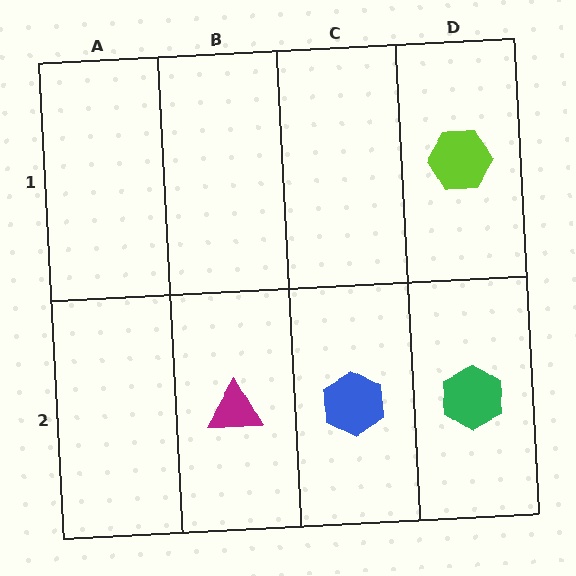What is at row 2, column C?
A blue hexagon.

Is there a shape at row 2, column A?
No, that cell is empty.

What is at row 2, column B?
A magenta triangle.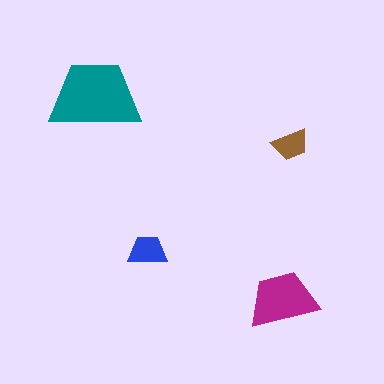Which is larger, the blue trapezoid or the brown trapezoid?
The blue one.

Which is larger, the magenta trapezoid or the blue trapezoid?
The magenta one.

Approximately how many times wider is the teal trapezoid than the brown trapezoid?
About 2.5 times wider.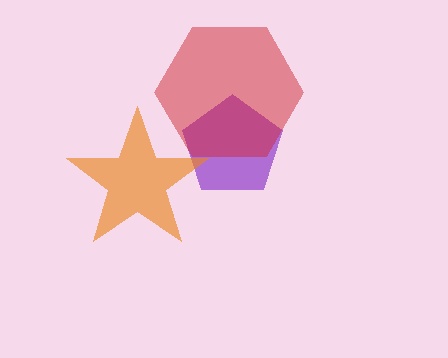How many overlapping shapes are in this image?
There are 3 overlapping shapes in the image.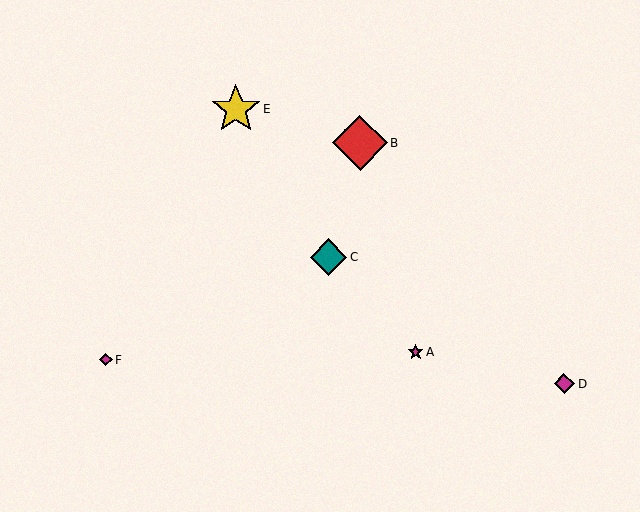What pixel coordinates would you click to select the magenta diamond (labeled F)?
Click at (106, 359) to select the magenta diamond F.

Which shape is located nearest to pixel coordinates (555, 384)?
The magenta diamond (labeled D) at (564, 384) is nearest to that location.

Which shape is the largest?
The red diamond (labeled B) is the largest.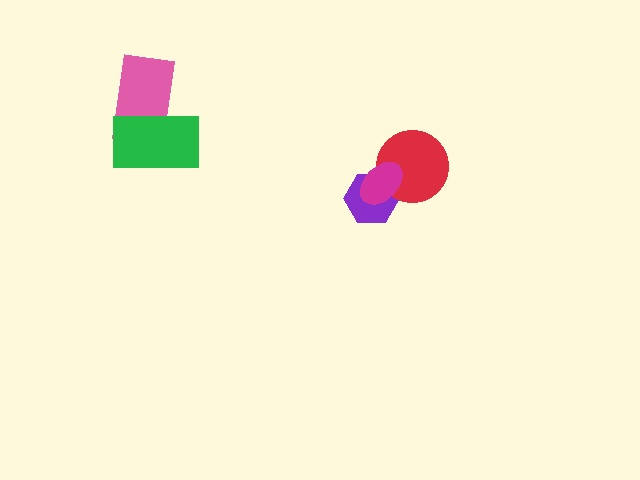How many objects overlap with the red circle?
2 objects overlap with the red circle.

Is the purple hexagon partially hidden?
Yes, it is partially covered by another shape.